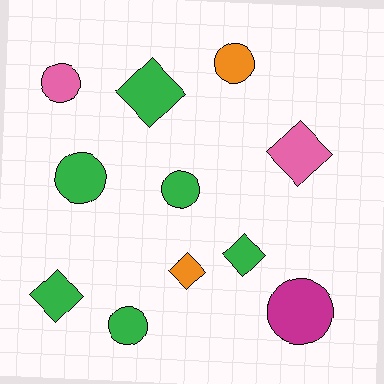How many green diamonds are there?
There are 3 green diamonds.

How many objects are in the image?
There are 11 objects.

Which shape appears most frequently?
Circle, with 6 objects.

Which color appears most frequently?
Green, with 6 objects.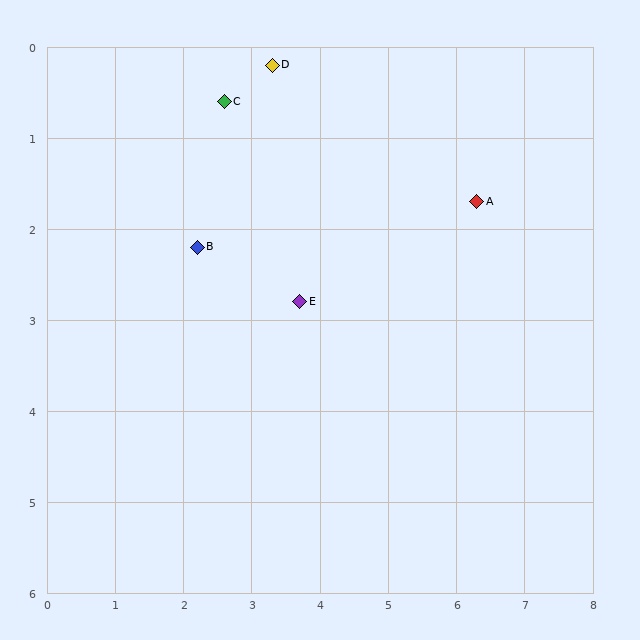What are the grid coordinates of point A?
Point A is at approximately (6.3, 1.7).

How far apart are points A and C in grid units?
Points A and C are about 3.9 grid units apart.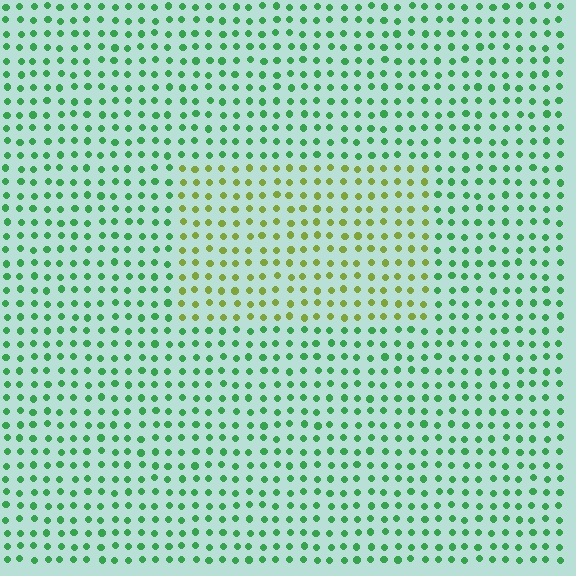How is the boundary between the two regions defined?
The boundary is defined purely by a slight shift in hue (about 51 degrees). Spacing, size, and orientation are identical on both sides.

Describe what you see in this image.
The image is filled with small green elements in a uniform arrangement. A rectangle-shaped region is visible where the elements are tinted to a slightly different hue, forming a subtle color boundary.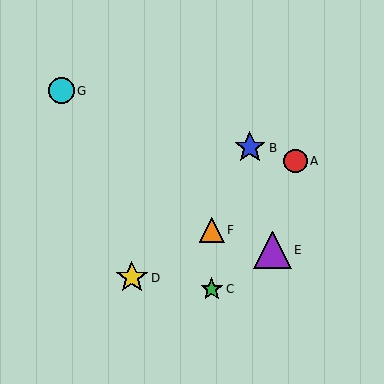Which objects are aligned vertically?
Objects C, F are aligned vertically.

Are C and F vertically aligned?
Yes, both are at x≈212.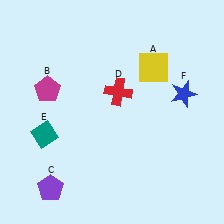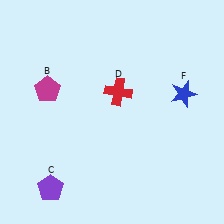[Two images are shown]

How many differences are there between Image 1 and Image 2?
There are 2 differences between the two images.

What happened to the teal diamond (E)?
The teal diamond (E) was removed in Image 2. It was in the bottom-left area of Image 1.